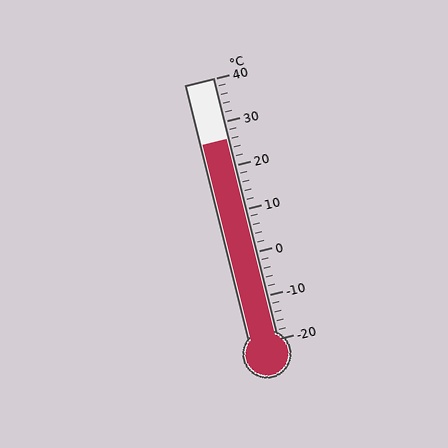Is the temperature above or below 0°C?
The temperature is above 0°C.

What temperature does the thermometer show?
The thermometer shows approximately 26°C.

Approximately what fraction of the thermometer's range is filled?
The thermometer is filled to approximately 75% of its range.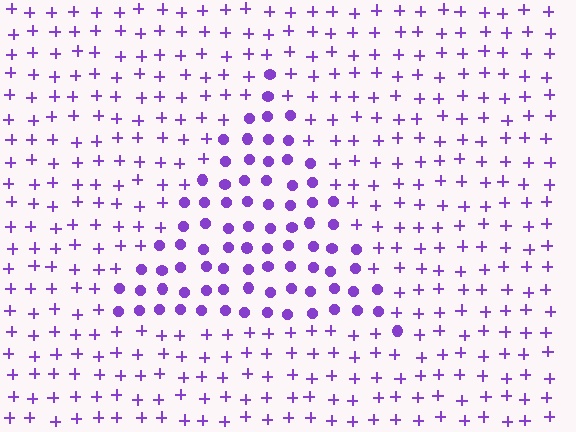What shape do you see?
I see a triangle.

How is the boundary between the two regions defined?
The boundary is defined by a change in element shape: circles inside vs. plus signs outside. All elements share the same color and spacing.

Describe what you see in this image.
The image is filled with small purple elements arranged in a uniform grid. A triangle-shaped region contains circles, while the surrounding area contains plus signs. The boundary is defined purely by the change in element shape.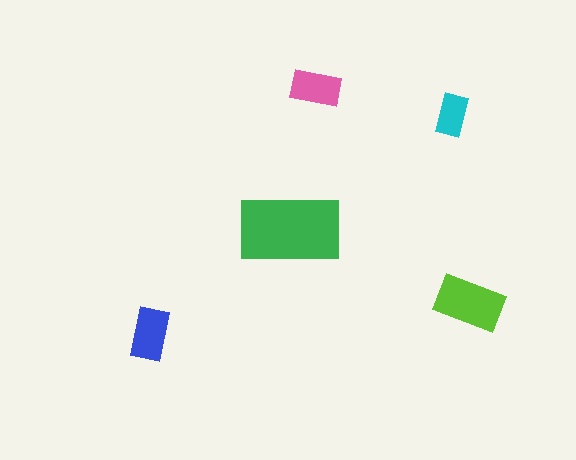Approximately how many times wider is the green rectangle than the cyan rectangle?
About 2.5 times wider.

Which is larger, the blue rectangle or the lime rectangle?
The lime one.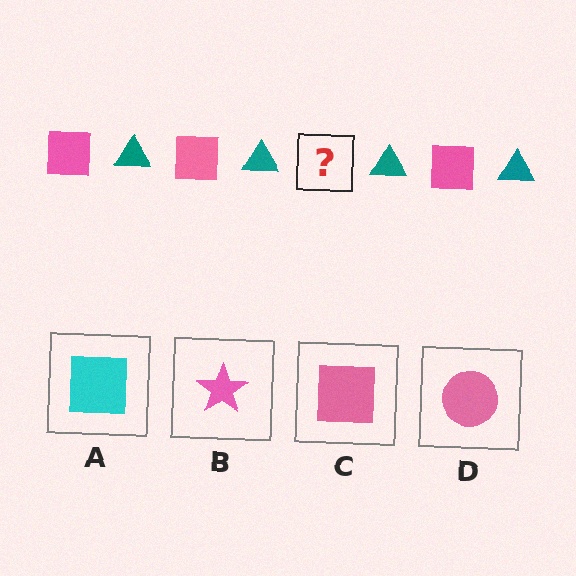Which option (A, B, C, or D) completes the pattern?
C.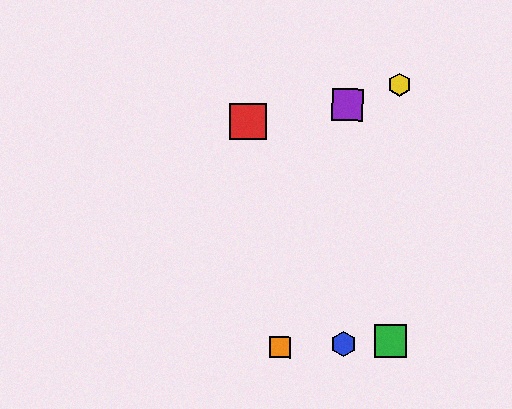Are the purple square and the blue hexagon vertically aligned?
Yes, both are at x≈347.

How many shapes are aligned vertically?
2 shapes (the blue hexagon, the purple square) are aligned vertically.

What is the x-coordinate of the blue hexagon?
The blue hexagon is at x≈344.